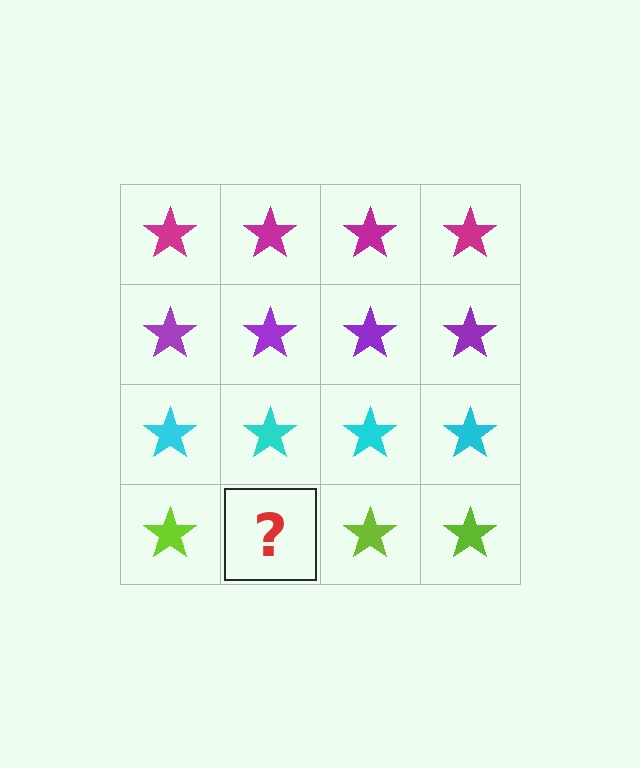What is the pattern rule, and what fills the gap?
The rule is that each row has a consistent color. The gap should be filled with a lime star.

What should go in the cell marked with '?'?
The missing cell should contain a lime star.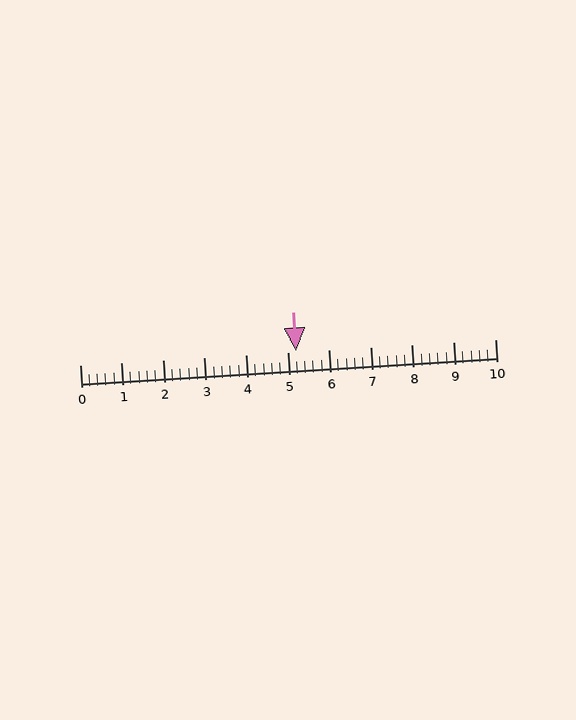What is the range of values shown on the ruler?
The ruler shows values from 0 to 10.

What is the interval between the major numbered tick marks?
The major tick marks are spaced 1 units apart.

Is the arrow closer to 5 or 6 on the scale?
The arrow is closer to 5.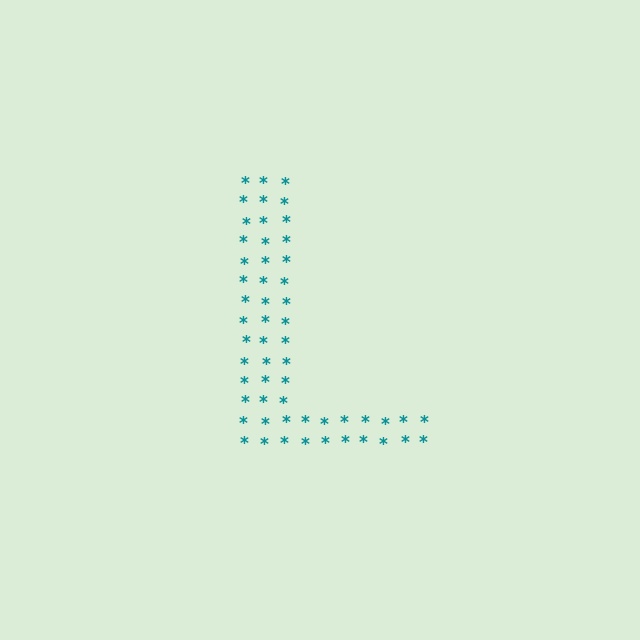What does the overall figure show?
The overall figure shows the letter L.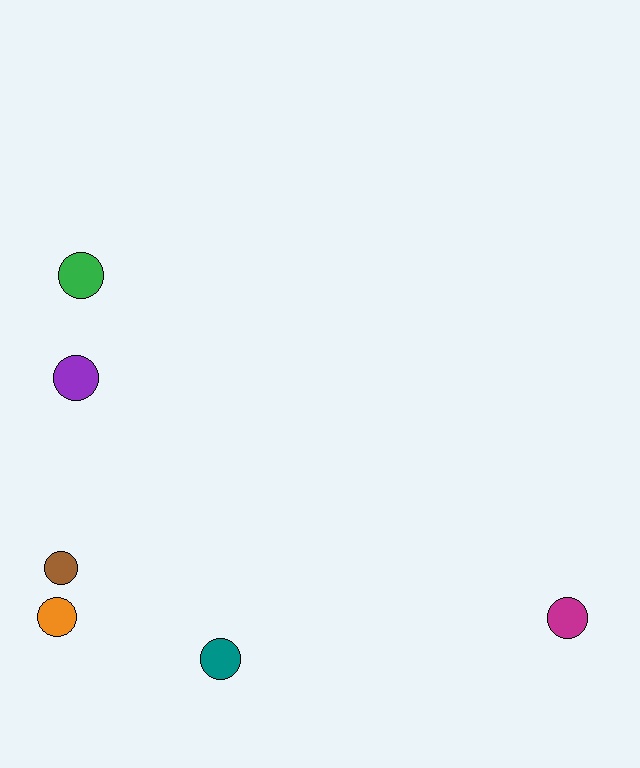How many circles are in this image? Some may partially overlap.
There are 6 circles.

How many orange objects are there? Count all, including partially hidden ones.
There is 1 orange object.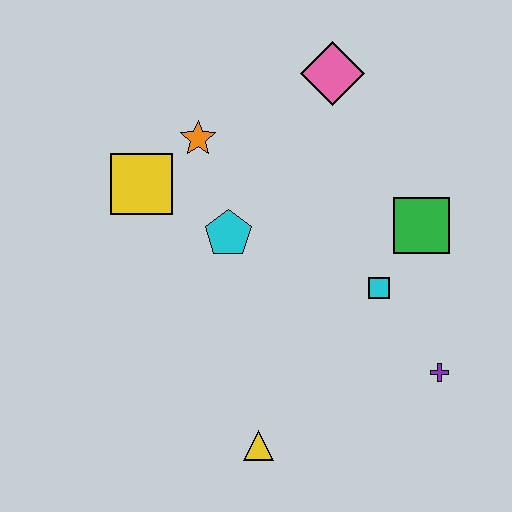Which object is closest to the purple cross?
The cyan square is closest to the purple cross.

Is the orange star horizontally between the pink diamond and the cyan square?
No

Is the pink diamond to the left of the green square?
Yes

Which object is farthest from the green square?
The yellow square is farthest from the green square.